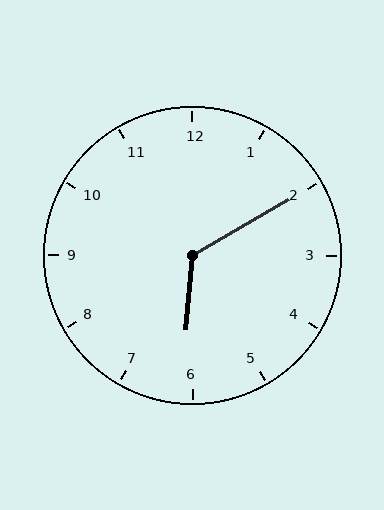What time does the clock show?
6:10.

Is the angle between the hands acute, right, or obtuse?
It is obtuse.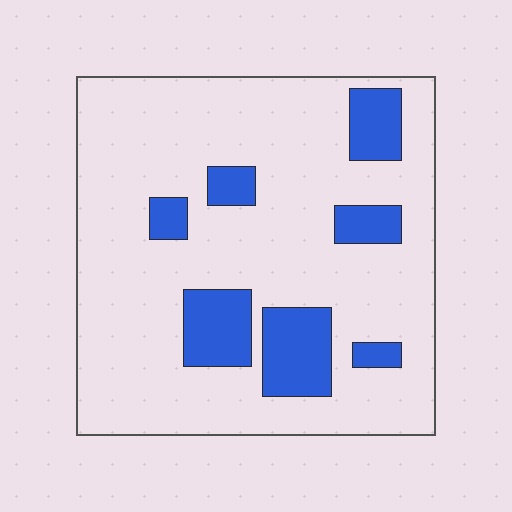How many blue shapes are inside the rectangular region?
7.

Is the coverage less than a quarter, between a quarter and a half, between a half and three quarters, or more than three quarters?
Less than a quarter.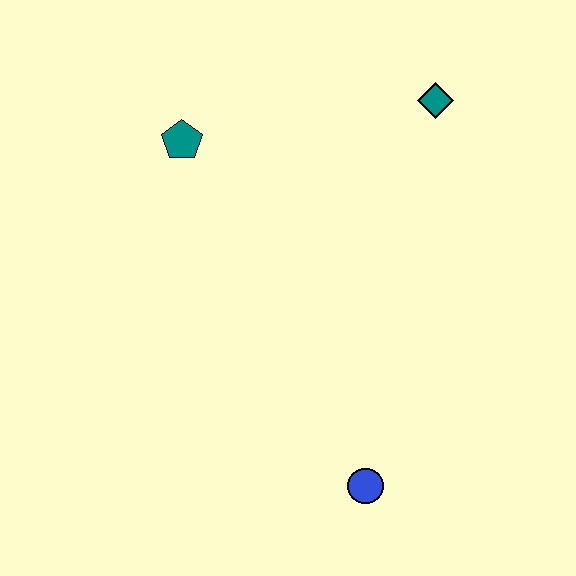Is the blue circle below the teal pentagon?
Yes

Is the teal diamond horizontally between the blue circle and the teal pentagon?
No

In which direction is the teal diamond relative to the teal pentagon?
The teal diamond is to the right of the teal pentagon.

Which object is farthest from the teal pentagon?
The blue circle is farthest from the teal pentagon.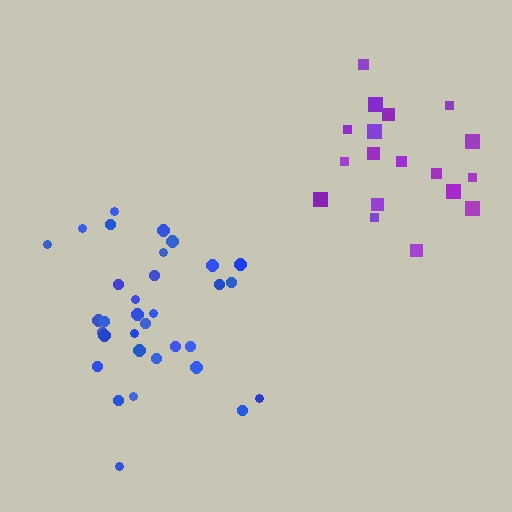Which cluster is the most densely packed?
Blue.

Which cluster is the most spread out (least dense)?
Purple.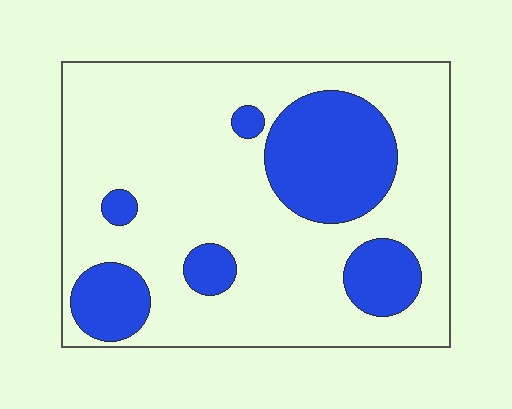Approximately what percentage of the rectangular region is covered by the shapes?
Approximately 25%.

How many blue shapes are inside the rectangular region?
6.